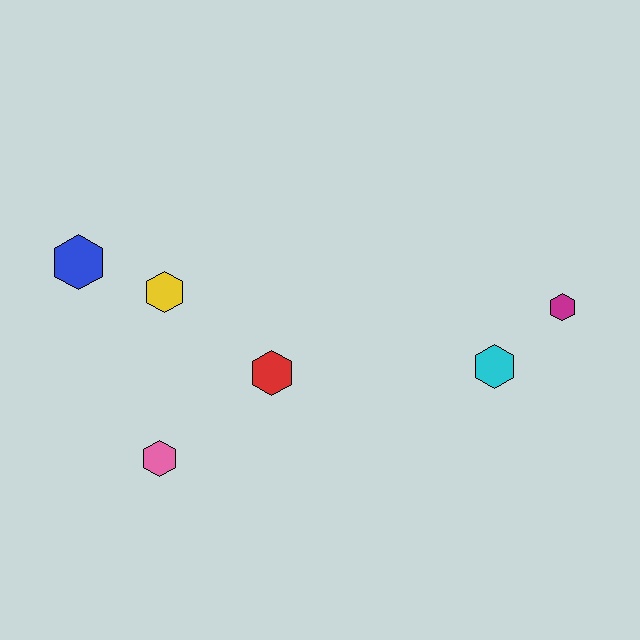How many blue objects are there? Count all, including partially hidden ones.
There is 1 blue object.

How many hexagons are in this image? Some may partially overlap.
There are 6 hexagons.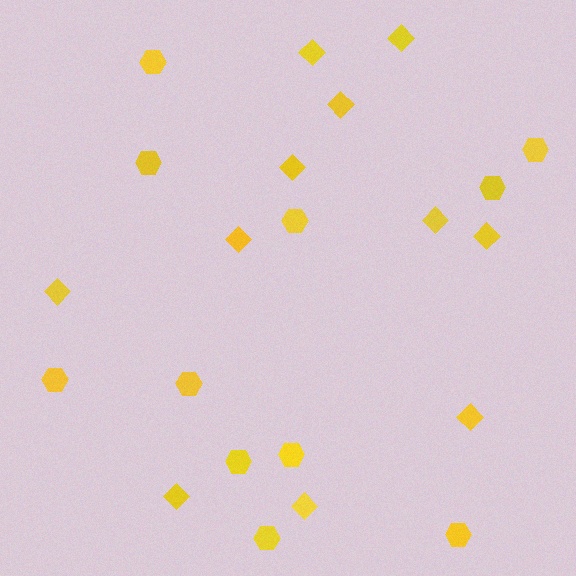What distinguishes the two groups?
There are 2 groups: one group of hexagons (11) and one group of diamonds (11).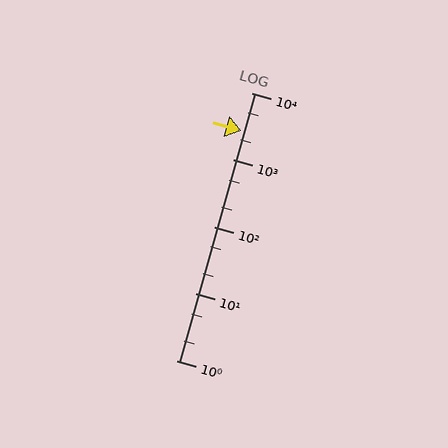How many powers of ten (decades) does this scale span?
The scale spans 4 decades, from 1 to 10000.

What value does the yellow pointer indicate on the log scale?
The pointer indicates approximately 2700.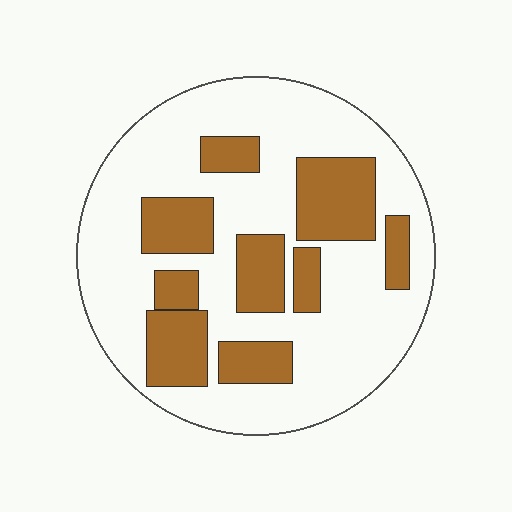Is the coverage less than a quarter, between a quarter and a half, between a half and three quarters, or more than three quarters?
Between a quarter and a half.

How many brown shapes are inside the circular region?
9.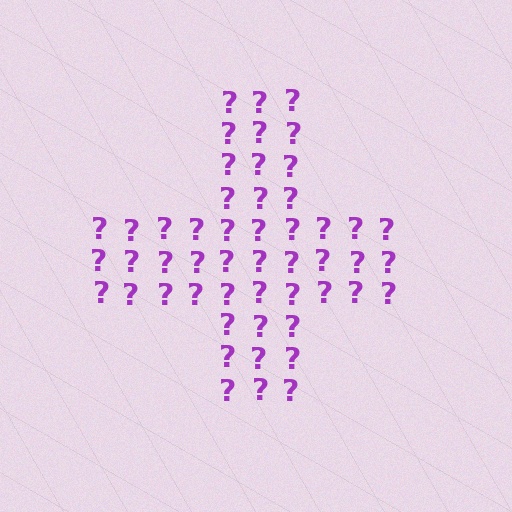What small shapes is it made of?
It is made of small question marks.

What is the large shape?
The large shape is a cross.